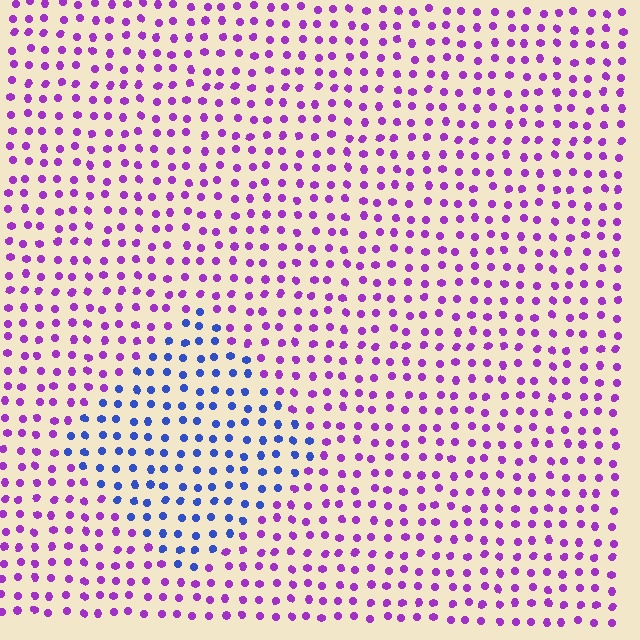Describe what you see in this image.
The image is filled with small purple elements in a uniform arrangement. A diamond-shaped region is visible where the elements are tinted to a slightly different hue, forming a subtle color boundary.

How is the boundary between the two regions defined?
The boundary is defined purely by a slight shift in hue (about 58 degrees). Spacing, size, and orientation are identical on both sides.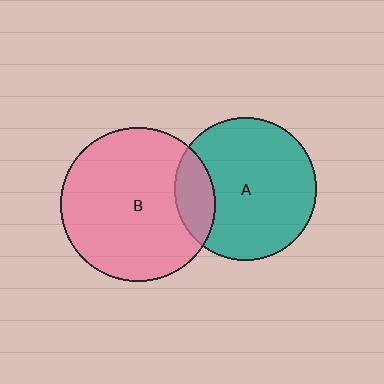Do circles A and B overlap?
Yes.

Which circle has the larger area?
Circle B (pink).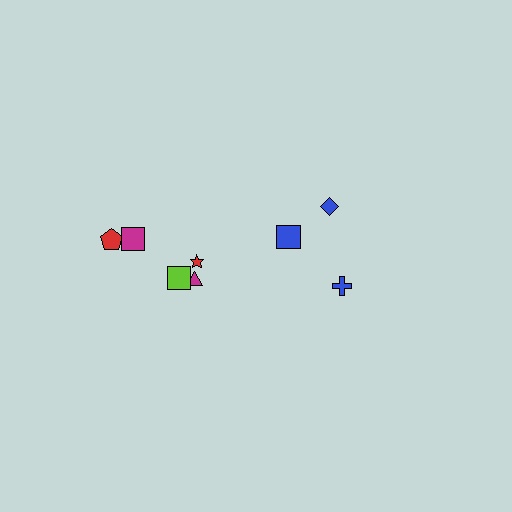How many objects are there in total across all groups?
There are 8 objects.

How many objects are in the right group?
There are 3 objects.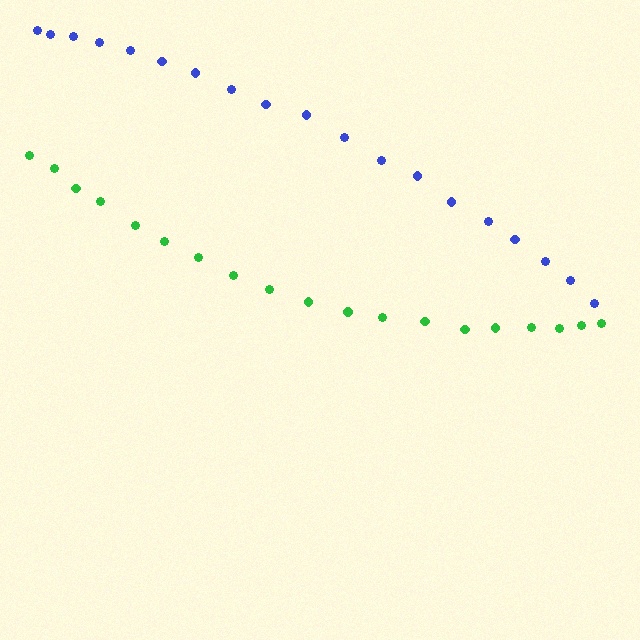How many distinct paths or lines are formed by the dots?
There are 2 distinct paths.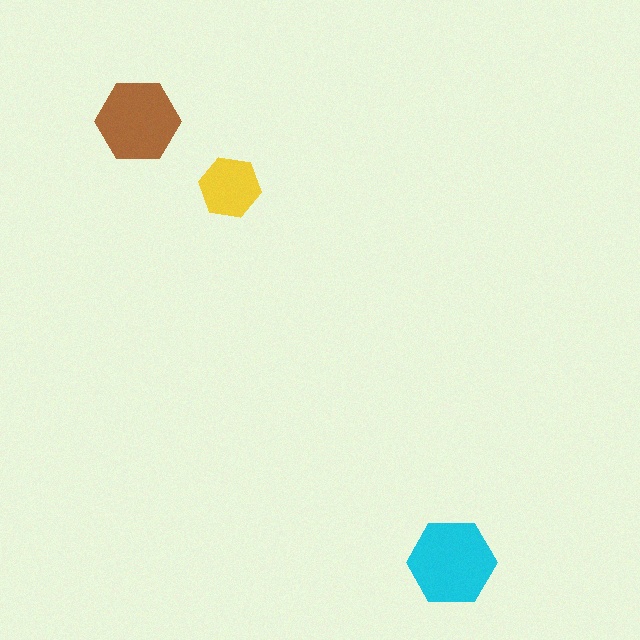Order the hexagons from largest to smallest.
the cyan one, the brown one, the yellow one.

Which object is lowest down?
The cyan hexagon is bottommost.